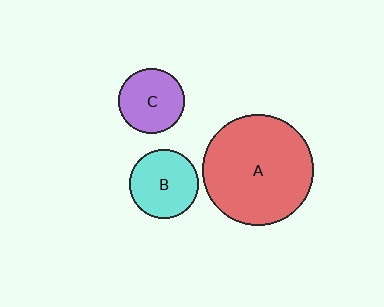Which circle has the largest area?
Circle A (red).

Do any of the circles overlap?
No, none of the circles overlap.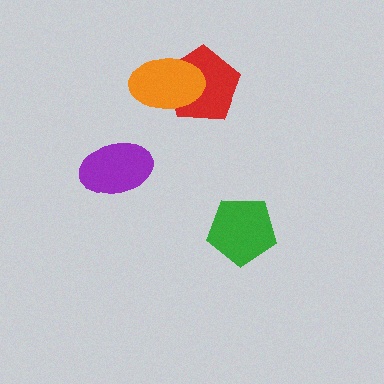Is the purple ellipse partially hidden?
No, no other shape covers it.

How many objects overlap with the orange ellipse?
1 object overlaps with the orange ellipse.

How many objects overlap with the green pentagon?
0 objects overlap with the green pentagon.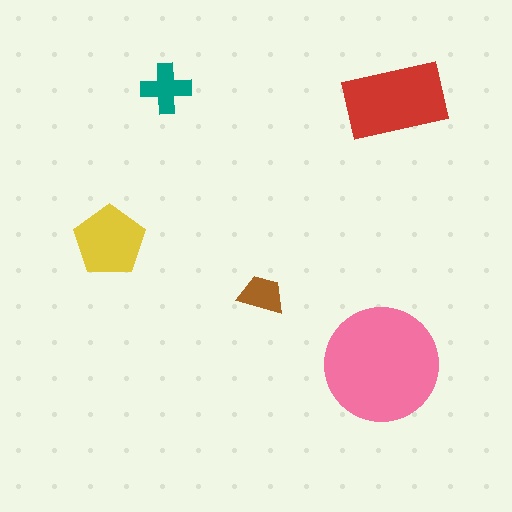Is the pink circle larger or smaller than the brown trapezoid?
Larger.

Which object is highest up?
The teal cross is topmost.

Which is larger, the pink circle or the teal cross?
The pink circle.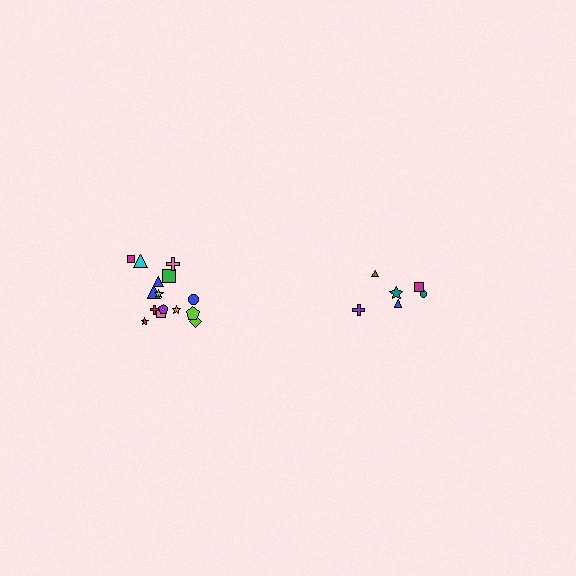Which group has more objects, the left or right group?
The left group.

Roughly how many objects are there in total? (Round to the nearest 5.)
Roughly 20 objects in total.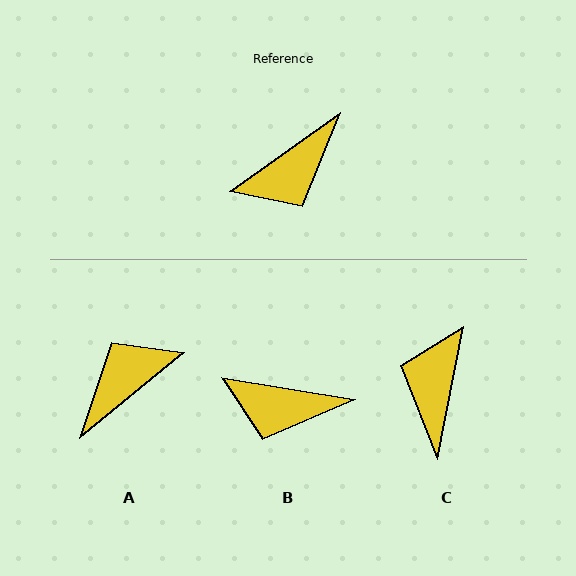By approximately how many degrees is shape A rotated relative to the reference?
Approximately 176 degrees clockwise.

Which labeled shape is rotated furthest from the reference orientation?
A, about 176 degrees away.